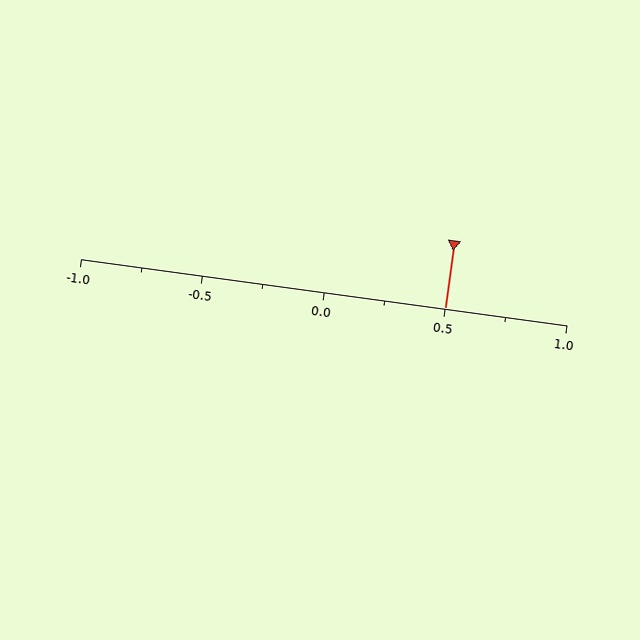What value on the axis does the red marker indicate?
The marker indicates approximately 0.5.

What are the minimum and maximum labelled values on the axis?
The axis runs from -1.0 to 1.0.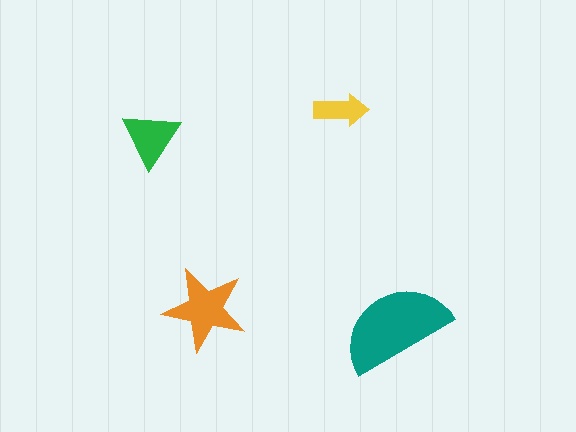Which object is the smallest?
The yellow arrow.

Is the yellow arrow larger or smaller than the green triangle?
Smaller.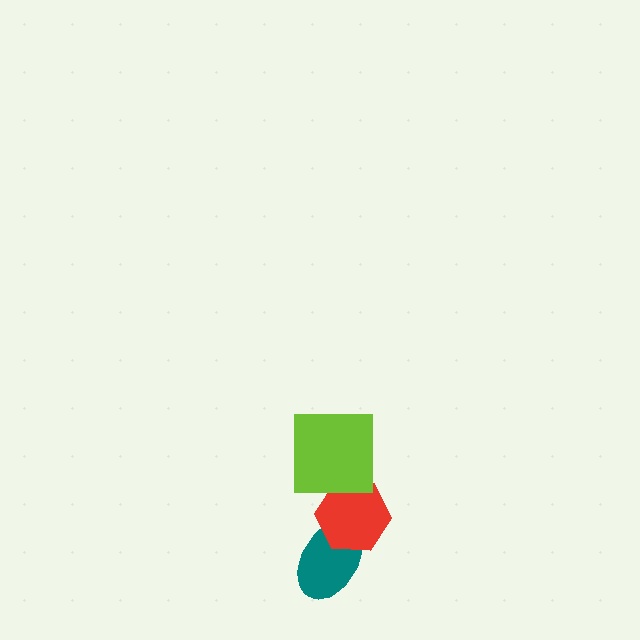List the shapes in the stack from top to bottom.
From top to bottom: the lime square, the red hexagon, the teal ellipse.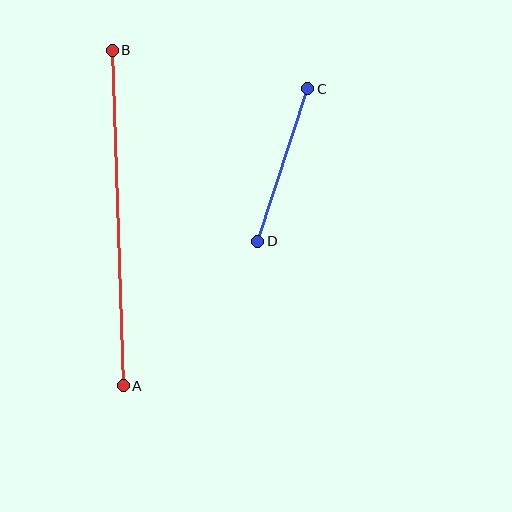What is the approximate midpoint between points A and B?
The midpoint is at approximately (118, 218) pixels.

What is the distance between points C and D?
The distance is approximately 161 pixels.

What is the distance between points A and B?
The distance is approximately 336 pixels.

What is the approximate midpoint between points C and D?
The midpoint is at approximately (283, 165) pixels.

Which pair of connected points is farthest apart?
Points A and B are farthest apart.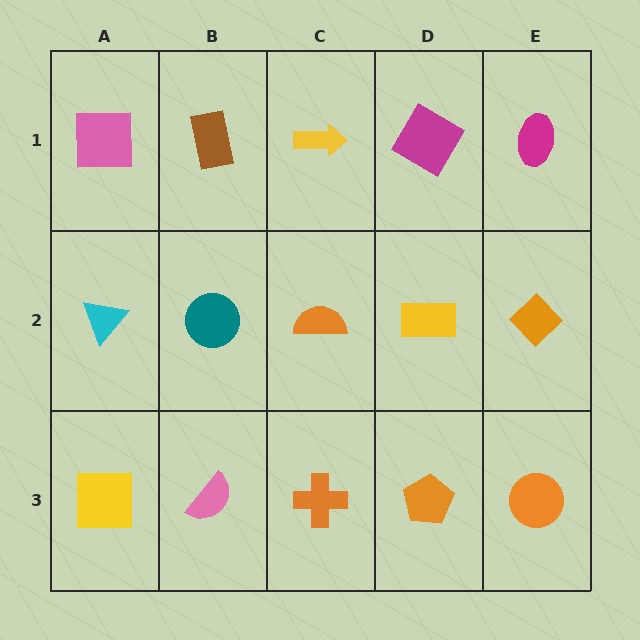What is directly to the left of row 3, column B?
A yellow square.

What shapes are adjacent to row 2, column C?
A yellow arrow (row 1, column C), an orange cross (row 3, column C), a teal circle (row 2, column B), a yellow rectangle (row 2, column D).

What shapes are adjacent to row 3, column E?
An orange diamond (row 2, column E), an orange pentagon (row 3, column D).